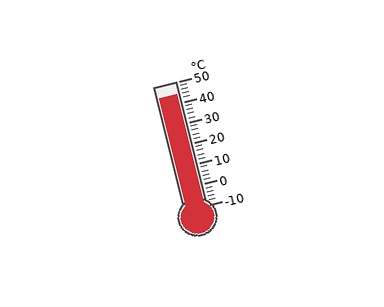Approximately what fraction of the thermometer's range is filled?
The thermometer is filled to approximately 90% of its range.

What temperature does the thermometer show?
The thermometer shows approximately 44°C.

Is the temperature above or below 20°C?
The temperature is above 20°C.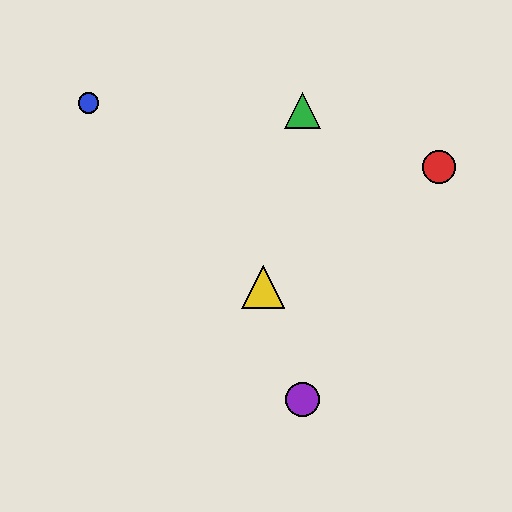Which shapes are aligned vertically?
The green triangle, the purple circle are aligned vertically.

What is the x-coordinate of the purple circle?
The purple circle is at x≈303.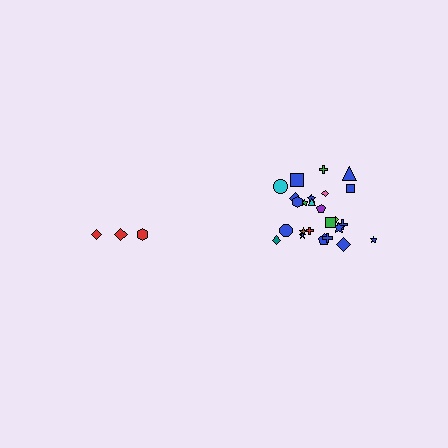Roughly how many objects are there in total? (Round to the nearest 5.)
Roughly 30 objects in total.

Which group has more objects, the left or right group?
The right group.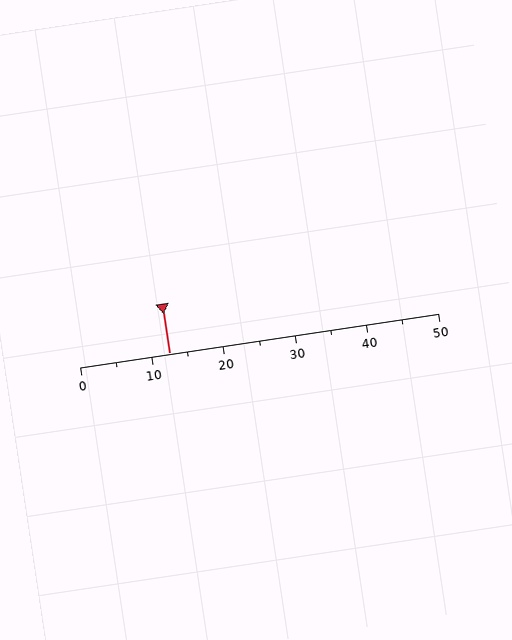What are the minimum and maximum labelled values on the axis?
The axis runs from 0 to 50.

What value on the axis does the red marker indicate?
The marker indicates approximately 12.5.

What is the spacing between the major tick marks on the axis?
The major ticks are spaced 10 apart.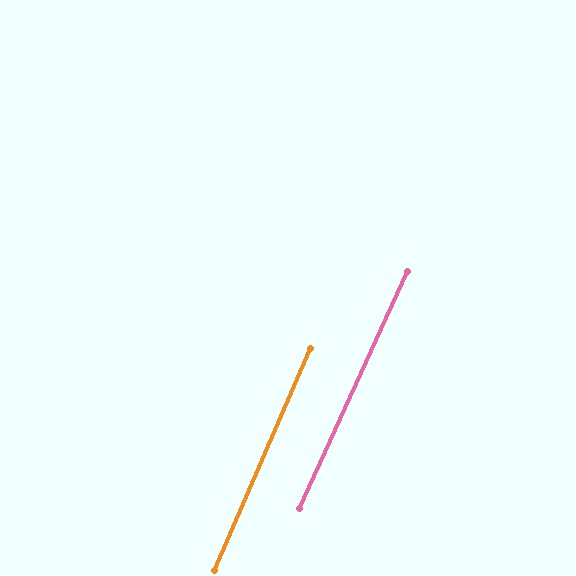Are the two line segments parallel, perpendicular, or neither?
Parallel — their directions differ by only 1.1°.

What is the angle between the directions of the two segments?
Approximately 1 degree.